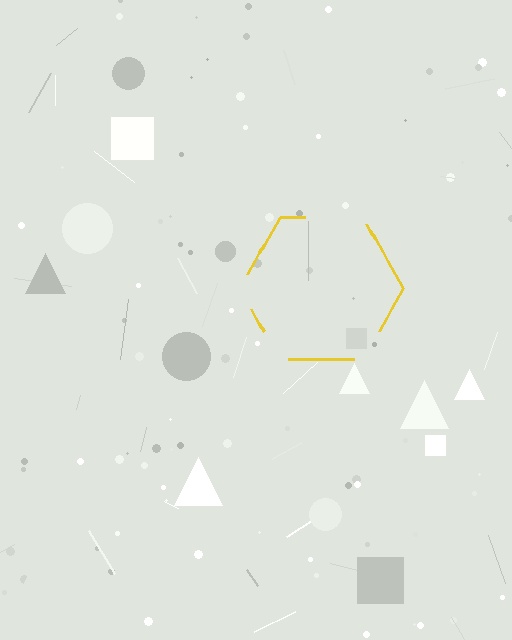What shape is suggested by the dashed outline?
The dashed outline suggests a hexagon.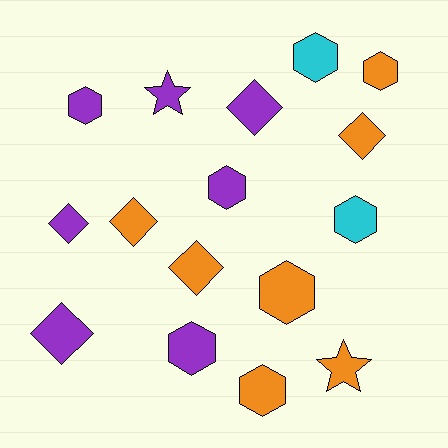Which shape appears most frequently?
Hexagon, with 8 objects.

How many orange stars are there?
There is 1 orange star.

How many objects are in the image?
There are 16 objects.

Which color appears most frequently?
Orange, with 7 objects.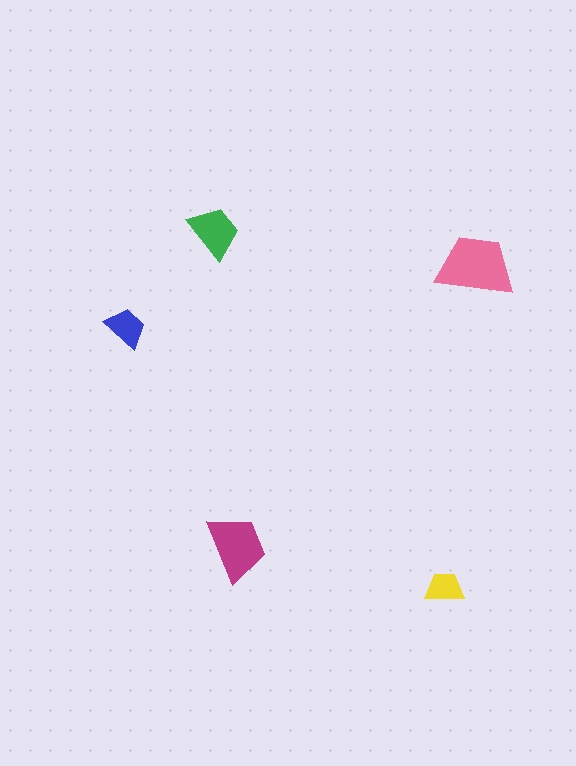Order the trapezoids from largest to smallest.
the pink one, the magenta one, the green one, the blue one, the yellow one.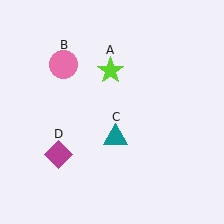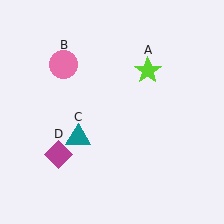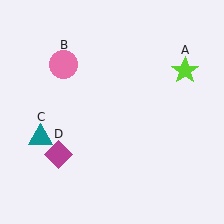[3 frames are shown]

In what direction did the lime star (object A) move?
The lime star (object A) moved right.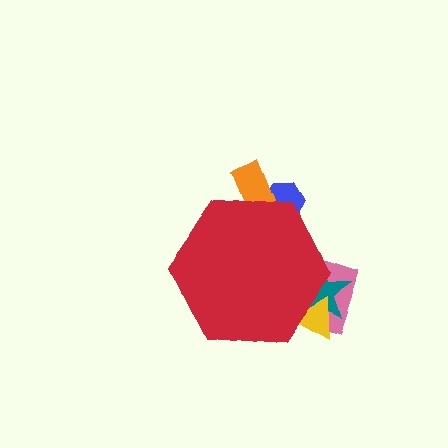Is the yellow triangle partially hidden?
Yes, the yellow triangle is partially hidden behind the red hexagon.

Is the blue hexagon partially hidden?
Yes, the blue hexagon is partially hidden behind the red hexagon.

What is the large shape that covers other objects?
A red hexagon.